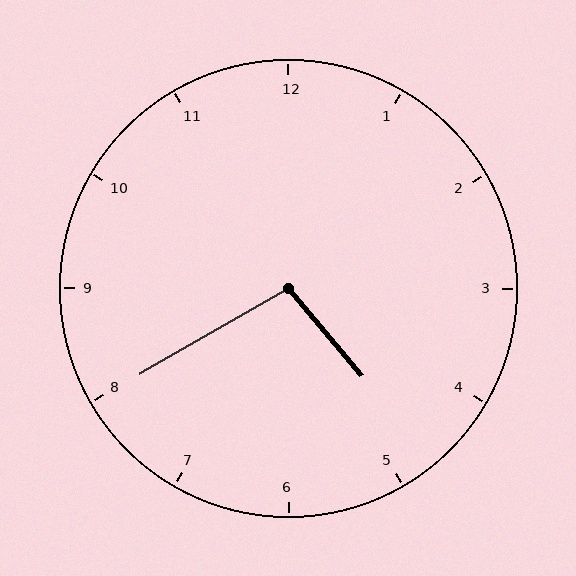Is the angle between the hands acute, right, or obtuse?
It is obtuse.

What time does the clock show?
4:40.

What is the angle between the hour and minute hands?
Approximately 100 degrees.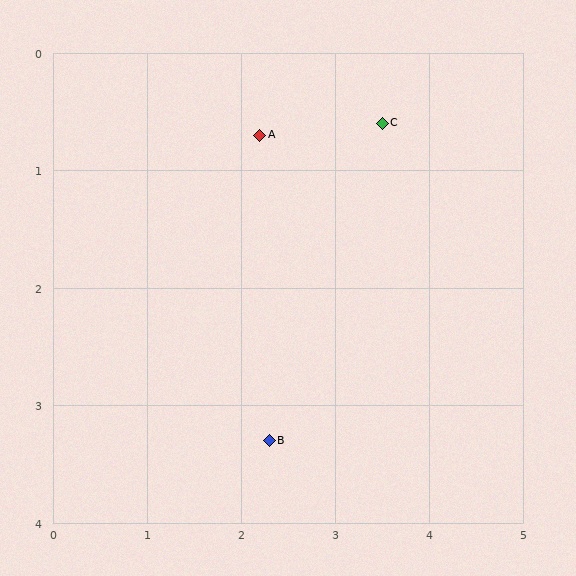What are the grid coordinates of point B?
Point B is at approximately (2.3, 3.3).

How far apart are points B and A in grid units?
Points B and A are about 2.6 grid units apart.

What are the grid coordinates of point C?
Point C is at approximately (3.5, 0.6).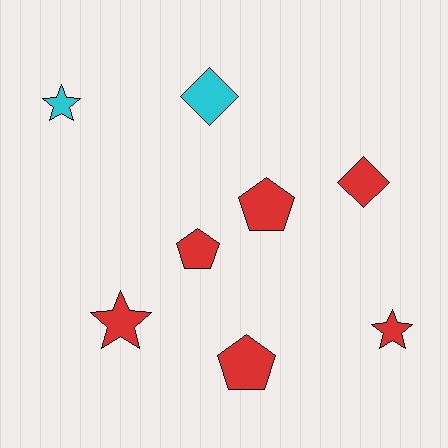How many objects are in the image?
There are 8 objects.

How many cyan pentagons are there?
There are no cyan pentagons.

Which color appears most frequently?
Red, with 6 objects.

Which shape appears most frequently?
Star, with 3 objects.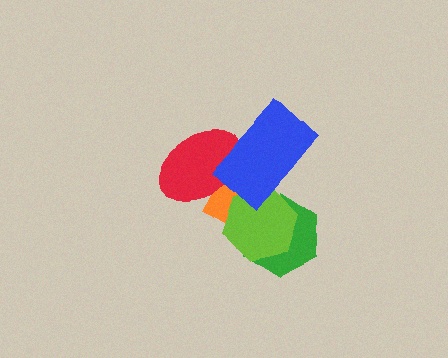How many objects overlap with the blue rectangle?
3 objects overlap with the blue rectangle.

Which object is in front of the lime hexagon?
The blue rectangle is in front of the lime hexagon.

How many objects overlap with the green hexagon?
2 objects overlap with the green hexagon.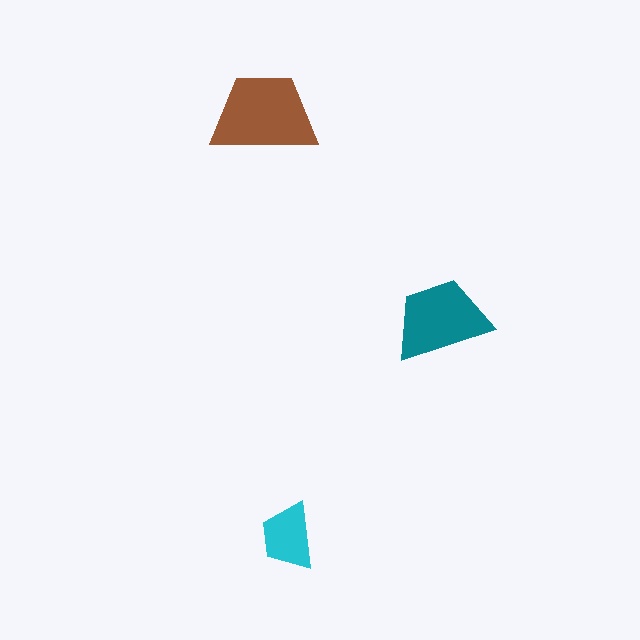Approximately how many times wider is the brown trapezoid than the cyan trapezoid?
About 1.5 times wider.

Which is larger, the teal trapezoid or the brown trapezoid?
The brown one.